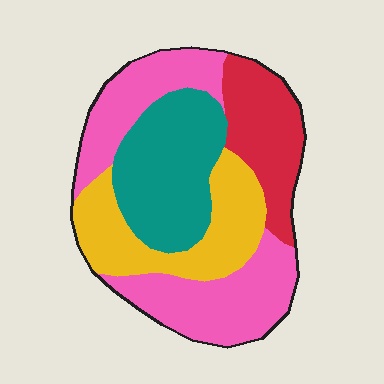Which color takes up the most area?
Pink, at roughly 35%.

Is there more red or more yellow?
Yellow.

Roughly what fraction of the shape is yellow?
Yellow takes up about one fifth (1/5) of the shape.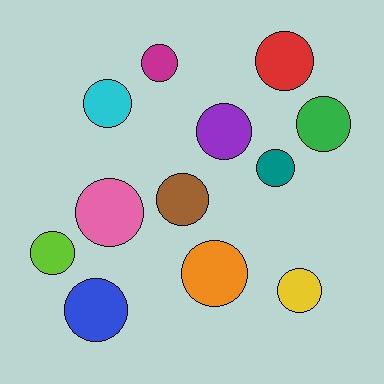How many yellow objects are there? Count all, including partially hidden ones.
There is 1 yellow object.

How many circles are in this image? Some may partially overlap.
There are 12 circles.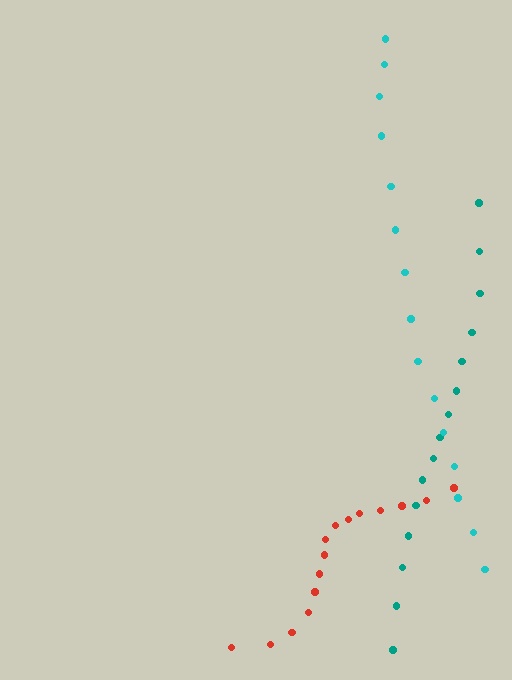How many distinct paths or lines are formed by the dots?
There are 3 distinct paths.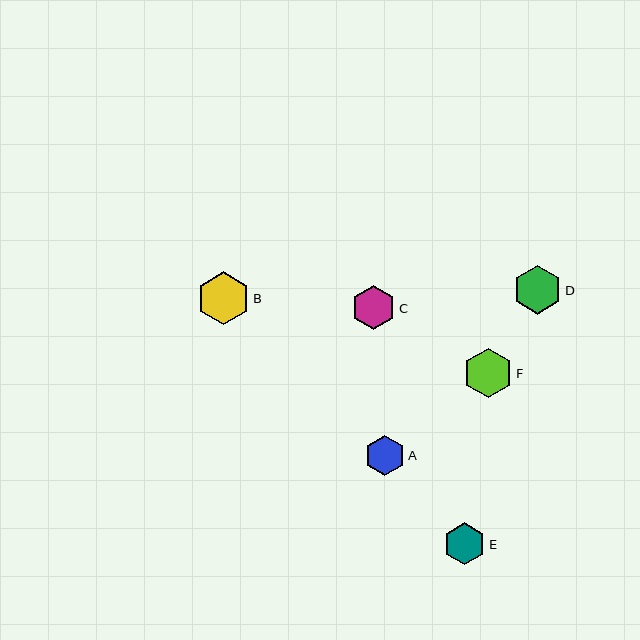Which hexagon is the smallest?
Hexagon A is the smallest with a size of approximately 40 pixels.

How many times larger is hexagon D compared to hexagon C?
Hexagon D is approximately 1.1 times the size of hexagon C.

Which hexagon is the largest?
Hexagon B is the largest with a size of approximately 53 pixels.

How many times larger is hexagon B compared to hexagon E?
Hexagon B is approximately 1.2 times the size of hexagon E.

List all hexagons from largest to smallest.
From largest to smallest: B, F, D, C, E, A.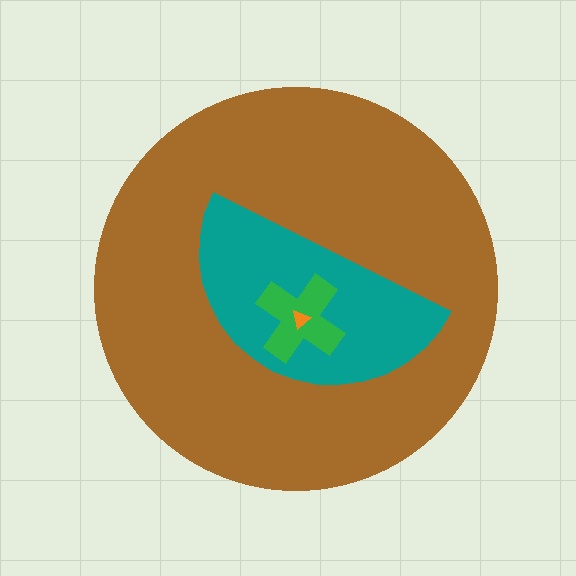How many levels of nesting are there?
4.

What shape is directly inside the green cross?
The orange triangle.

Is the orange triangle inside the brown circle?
Yes.